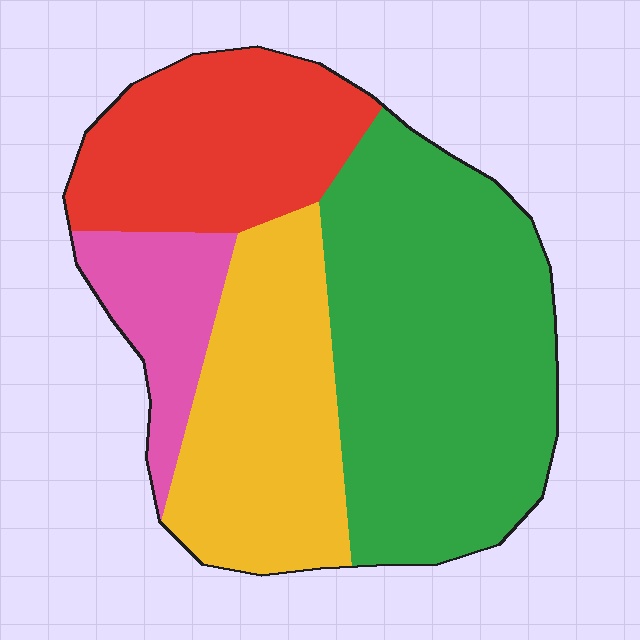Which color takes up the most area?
Green, at roughly 45%.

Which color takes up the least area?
Pink, at roughly 10%.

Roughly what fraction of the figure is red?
Red takes up about one fifth (1/5) of the figure.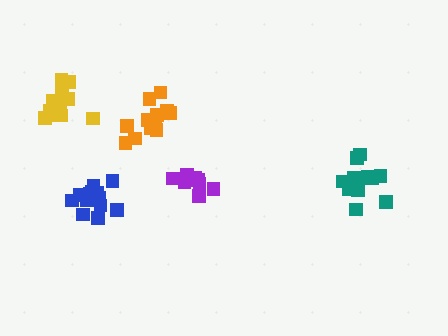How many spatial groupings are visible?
There are 5 spatial groupings.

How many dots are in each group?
Group 1: 14 dots, Group 2: 11 dots, Group 3: 14 dots, Group 4: 10 dots, Group 5: 12 dots (61 total).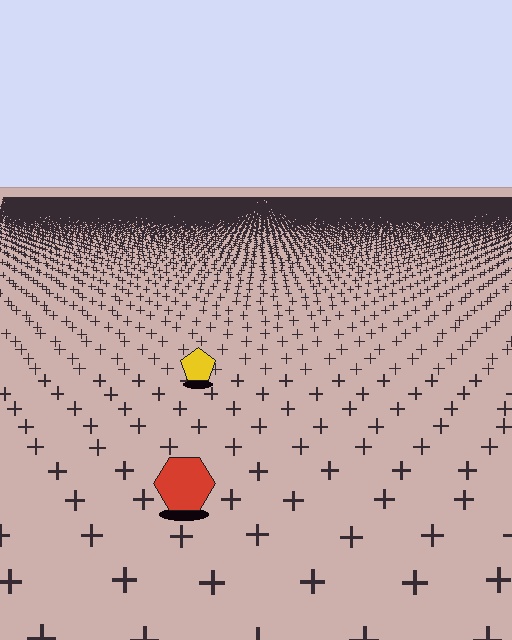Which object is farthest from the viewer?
The yellow pentagon is farthest from the viewer. It appears smaller and the ground texture around it is denser.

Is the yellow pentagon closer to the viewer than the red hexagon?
No. The red hexagon is closer — you can tell from the texture gradient: the ground texture is coarser near it.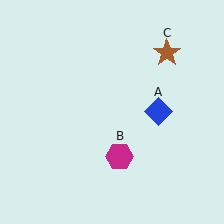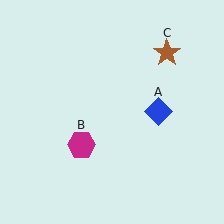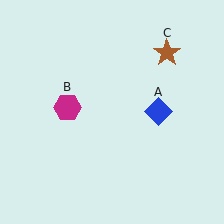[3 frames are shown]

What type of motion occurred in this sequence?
The magenta hexagon (object B) rotated clockwise around the center of the scene.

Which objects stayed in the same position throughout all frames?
Blue diamond (object A) and brown star (object C) remained stationary.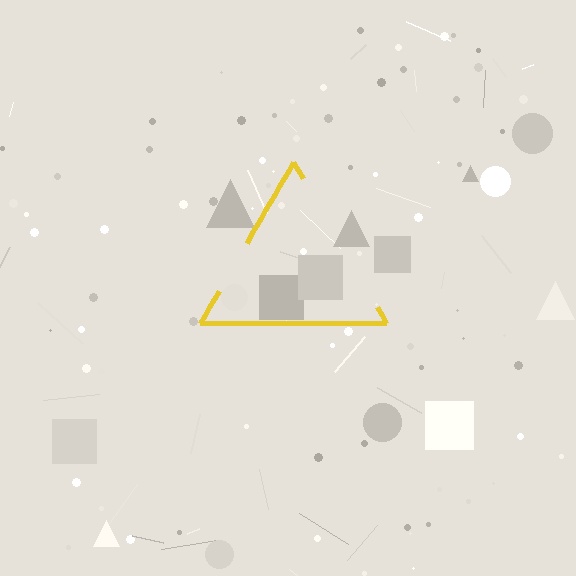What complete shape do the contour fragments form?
The contour fragments form a triangle.